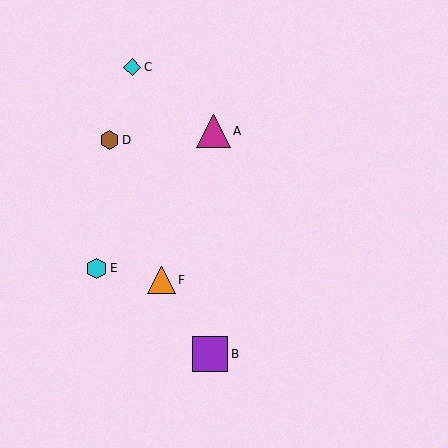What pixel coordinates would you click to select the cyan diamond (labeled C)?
Click at (132, 67) to select the cyan diamond C.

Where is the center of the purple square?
The center of the purple square is at (210, 354).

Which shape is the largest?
The purple square (labeled B) is the largest.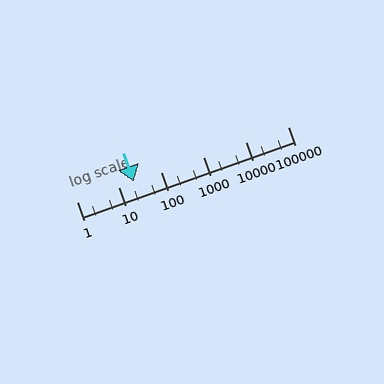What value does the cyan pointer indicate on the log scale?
The pointer indicates approximately 22.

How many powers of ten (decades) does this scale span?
The scale spans 5 decades, from 1 to 100000.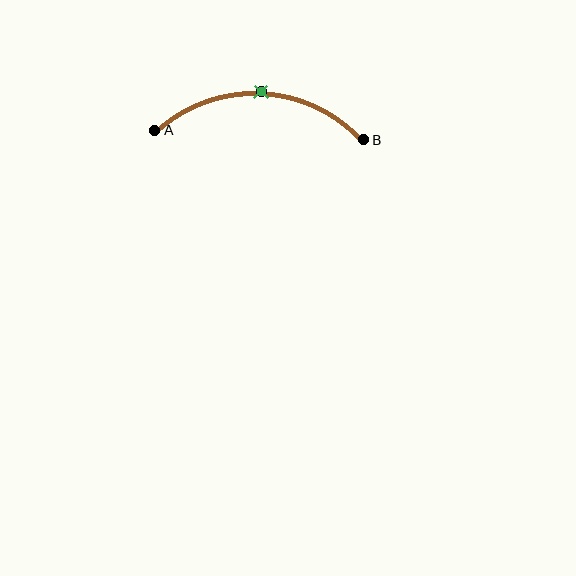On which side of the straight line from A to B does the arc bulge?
The arc bulges above the straight line connecting A and B.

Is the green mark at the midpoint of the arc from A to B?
Yes. The green mark lies on the arc at equal arc-length from both A and B — it is the arc midpoint.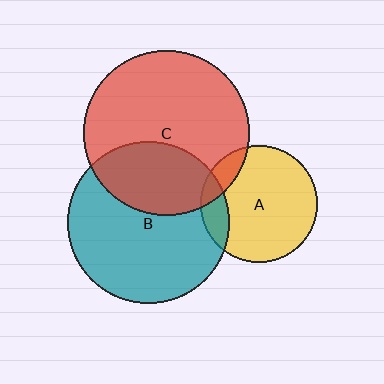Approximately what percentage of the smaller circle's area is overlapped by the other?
Approximately 35%.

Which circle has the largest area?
Circle C (red).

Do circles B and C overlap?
Yes.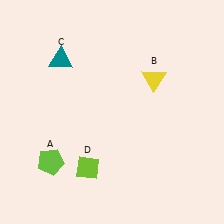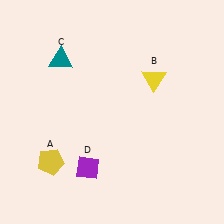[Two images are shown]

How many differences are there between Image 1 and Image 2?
There are 2 differences between the two images.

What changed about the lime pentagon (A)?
In Image 1, A is lime. In Image 2, it changed to yellow.